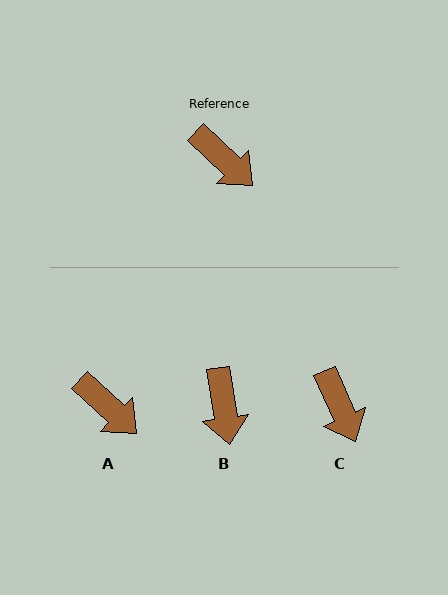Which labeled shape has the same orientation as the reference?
A.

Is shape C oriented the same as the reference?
No, it is off by about 23 degrees.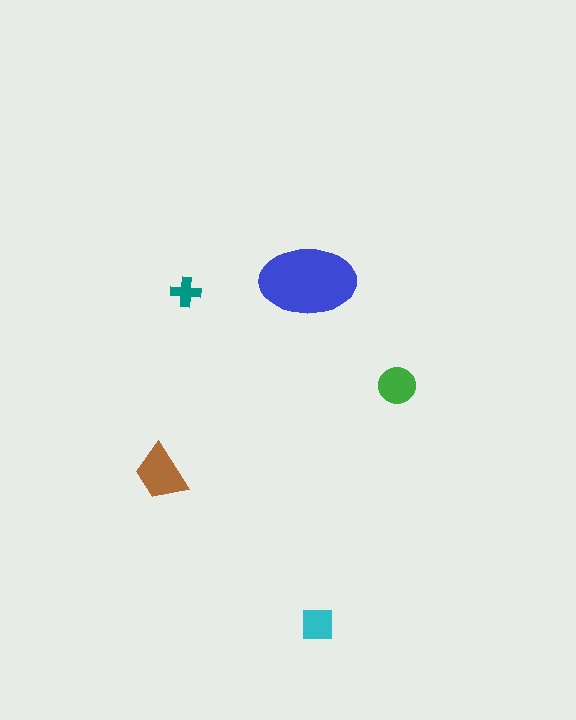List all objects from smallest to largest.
The teal cross, the cyan square, the green circle, the brown trapezoid, the blue ellipse.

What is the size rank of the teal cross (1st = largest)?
5th.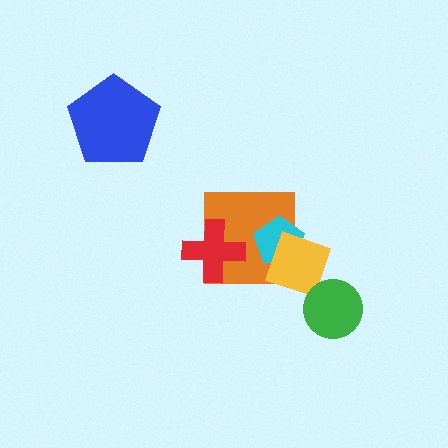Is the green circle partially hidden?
No, no other shape covers it.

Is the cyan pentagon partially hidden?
Yes, it is partially covered by another shape.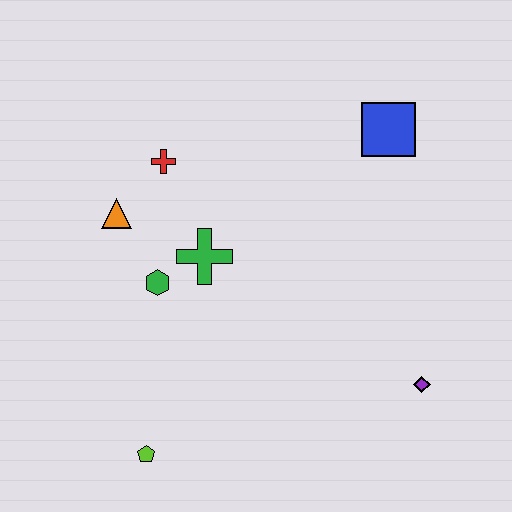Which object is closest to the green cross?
The green hexagon is closest to the green cross.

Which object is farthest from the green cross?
The purple diamond is farthest from the green cross.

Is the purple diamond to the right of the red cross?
Yes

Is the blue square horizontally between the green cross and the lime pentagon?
No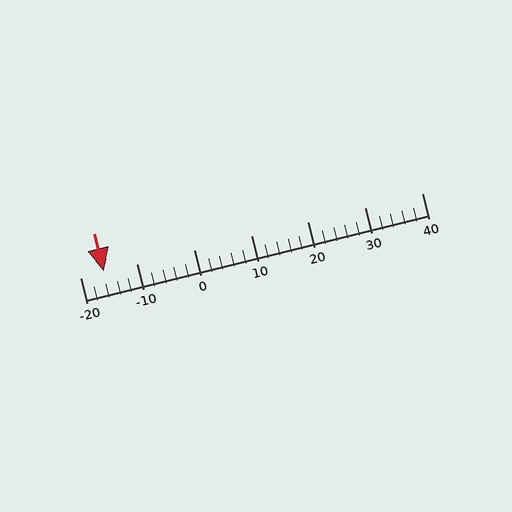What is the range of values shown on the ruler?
The ruler shows values from -20 to 40.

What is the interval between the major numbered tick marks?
The major tick marks are spaced 10 units apart.